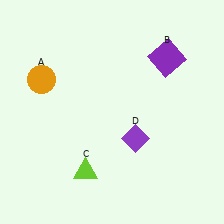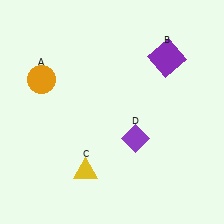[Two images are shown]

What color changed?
The triangle (C) changed from lime in Image 1 to yellow in Image 2.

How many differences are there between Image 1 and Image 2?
There is 1 difference between the two images.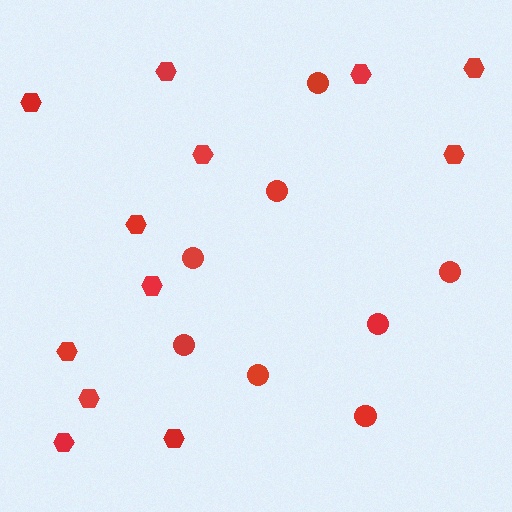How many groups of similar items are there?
There are 2 groups: one group of circles (8) and one group of hexagons (12).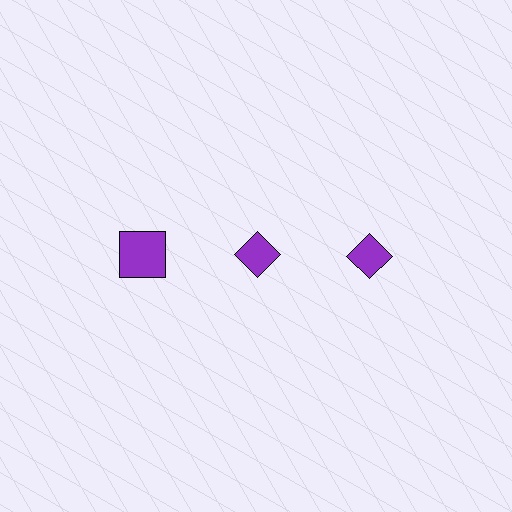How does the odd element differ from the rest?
It has a different shape: square instead of diamond.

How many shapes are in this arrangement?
There are 3 shapes arranged in a grid pattern.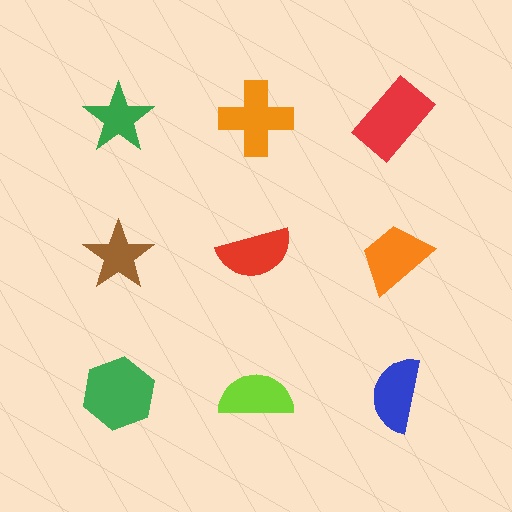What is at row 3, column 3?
A blue semicircle.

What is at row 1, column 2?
An orange cross.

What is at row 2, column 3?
An orange trapezoid.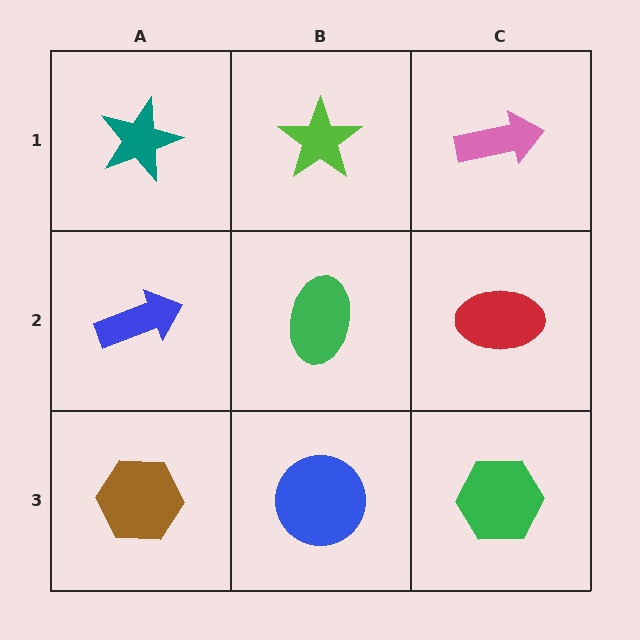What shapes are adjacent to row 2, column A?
A teal star (row 1, column A), a brown hexagon (row 3, column A), a green ellipse (row 2, column B).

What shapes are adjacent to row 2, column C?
A pink arrow (row 1, column C), a green hexagon (row 3, column C), a green ellipse (row 2, column B).